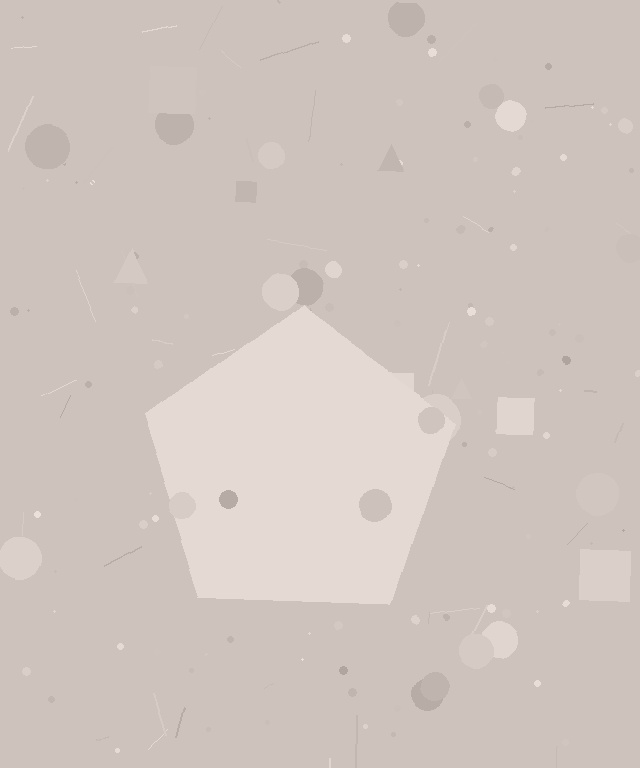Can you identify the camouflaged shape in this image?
The camouflaged shape is a pentagon.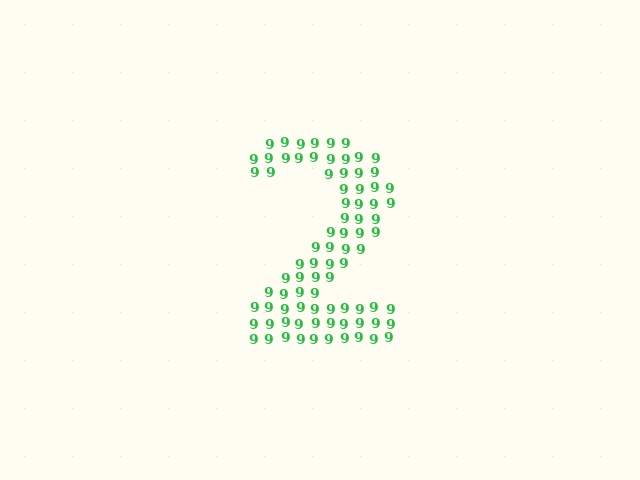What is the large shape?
The large shape is the digit 2.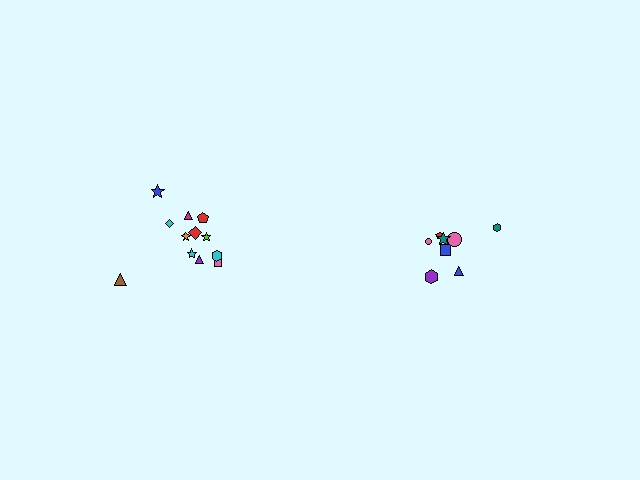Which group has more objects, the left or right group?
The left group.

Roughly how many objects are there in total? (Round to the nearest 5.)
Roughly 20 objects in total.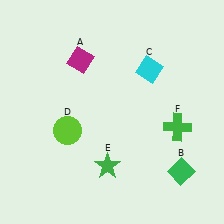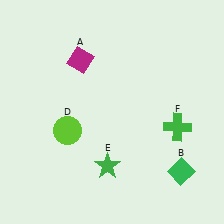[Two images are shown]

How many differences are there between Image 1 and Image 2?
There is 1 difference between the two images.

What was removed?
The cyan diamond (C) was removed in Image 2.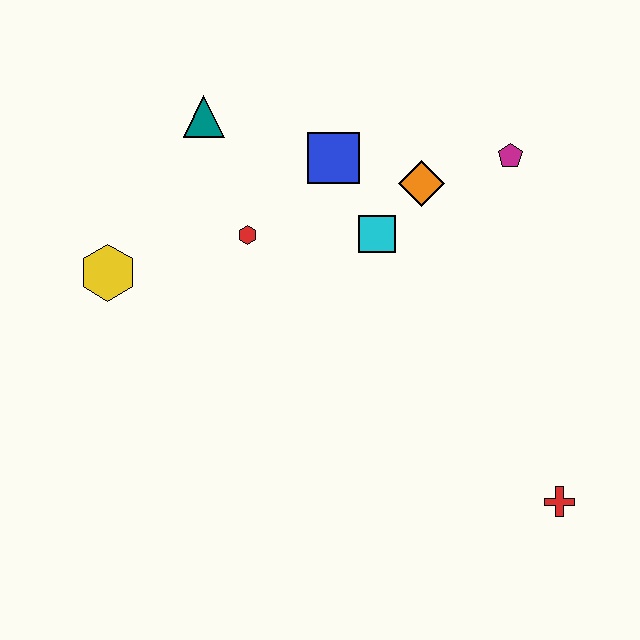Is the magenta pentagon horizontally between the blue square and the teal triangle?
No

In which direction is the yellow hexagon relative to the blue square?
The yellow hexagon is to the left of the blue square.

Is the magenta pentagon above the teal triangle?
No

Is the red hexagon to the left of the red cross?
Yes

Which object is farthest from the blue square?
The red cross is farthest from the blue square.